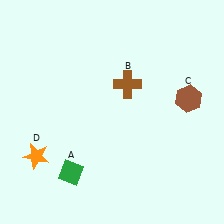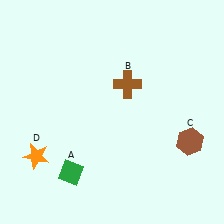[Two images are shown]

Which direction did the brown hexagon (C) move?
The brown hexagon (C) moved down.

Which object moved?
The brown hexagon (C) moved down.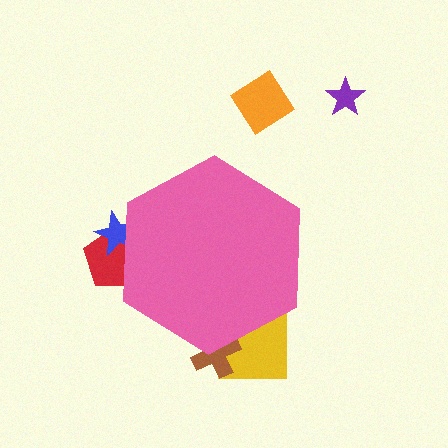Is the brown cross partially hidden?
Yes, the brown cross is partially hidden behind the pink hexagon.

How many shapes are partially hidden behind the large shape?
4 shapes are partially hidden.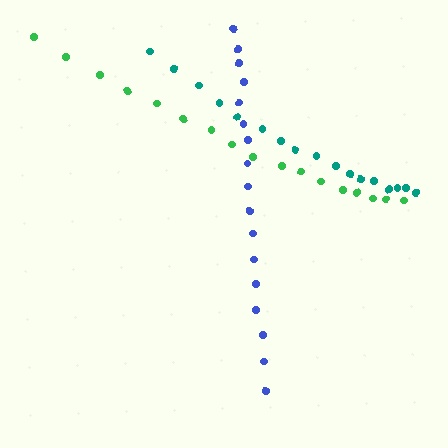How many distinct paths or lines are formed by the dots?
There are 3 distinct paths.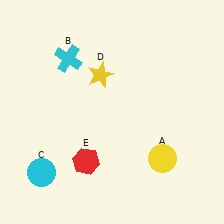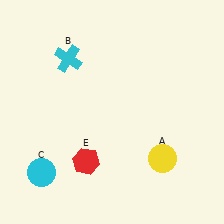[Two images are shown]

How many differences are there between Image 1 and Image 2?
There is 1 difference between the two images.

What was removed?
The yellow star (D) was removed in Image 2.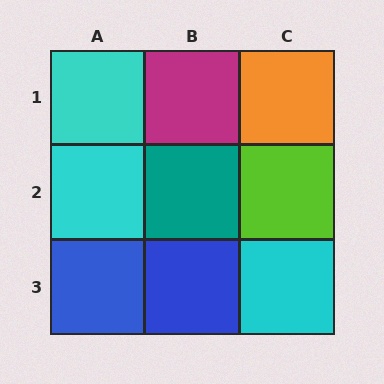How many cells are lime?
1 cell is lime.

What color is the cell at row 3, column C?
Cyan.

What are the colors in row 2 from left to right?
Cyan, teal, lime.